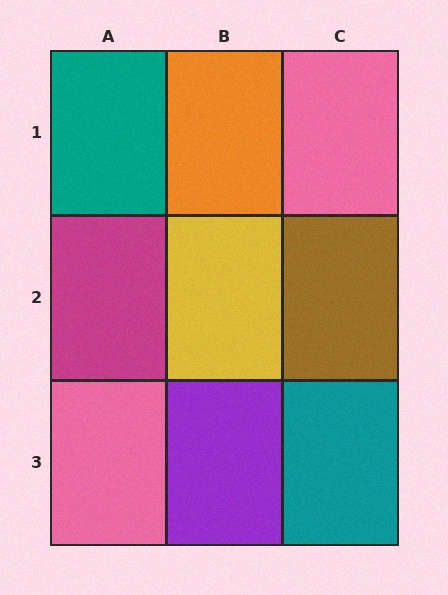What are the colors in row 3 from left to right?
Pink, purple, teal.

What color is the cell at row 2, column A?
Magenta.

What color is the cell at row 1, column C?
Pink.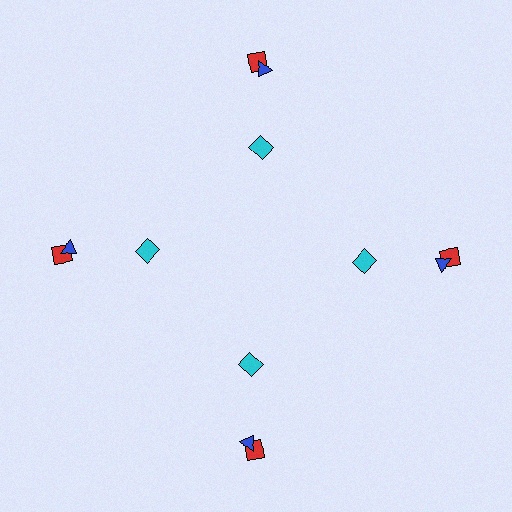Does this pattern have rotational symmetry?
Yes, this pattern has 4-fold rotational symmetry. It looks the same after rotating 90 degrees around the center.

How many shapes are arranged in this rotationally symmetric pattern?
There are 12 shapes, arranged in 4 groups of 3.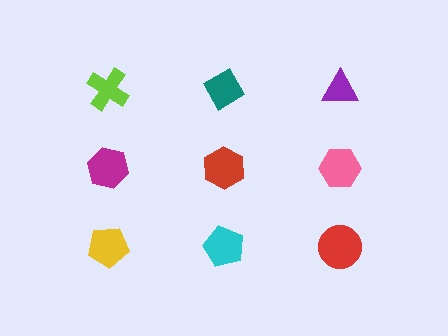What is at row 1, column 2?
A teal diamond.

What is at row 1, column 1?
A lime cross.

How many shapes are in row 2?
3 shapes.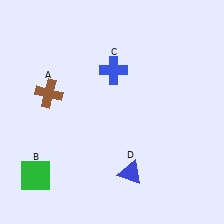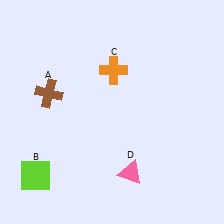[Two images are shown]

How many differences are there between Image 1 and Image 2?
There are 3 differences between the two images.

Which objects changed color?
B changed from green to lime. C changed from blue to orange. D changed from blue to pink.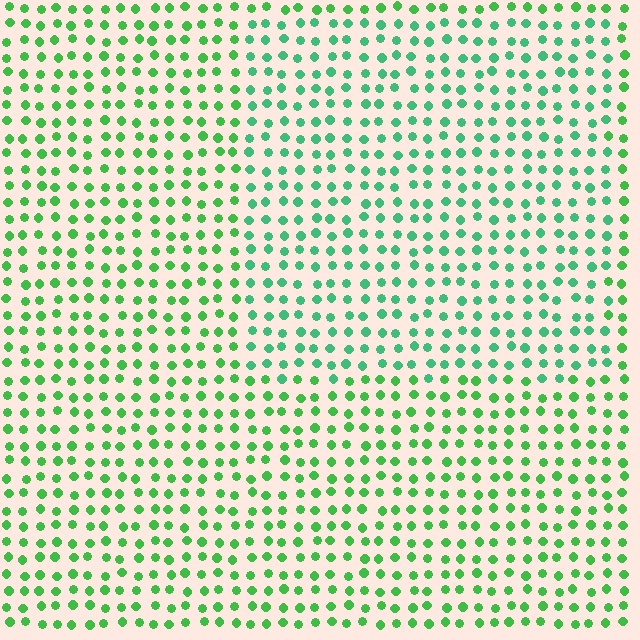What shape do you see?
I see a rectangle.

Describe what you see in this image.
The image is filled with small green elements in a uniform arrangement. A rectangle-shaped region is visible where the elements are tinted to a slightly different hue, forming a subtle color boundary.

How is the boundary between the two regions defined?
The boundary is defined purely by a slight shift in hue (about 26 degrees). Spacing, size, and orientation are identical on both sides.